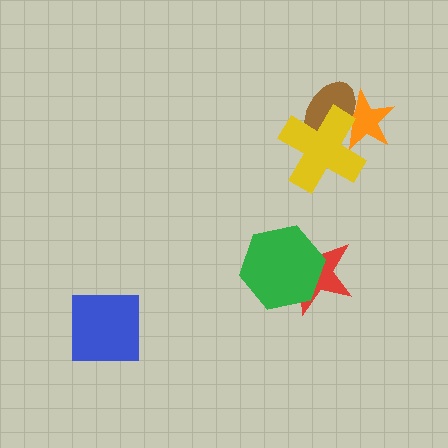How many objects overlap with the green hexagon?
1 object overlaps with the green hexagon.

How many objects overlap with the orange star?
2 objects overlap with the orange star.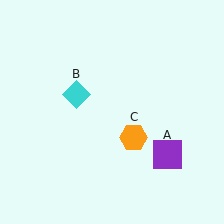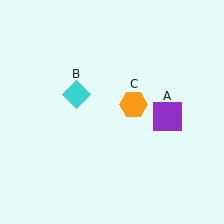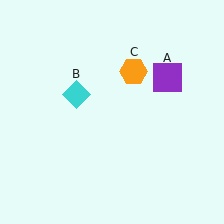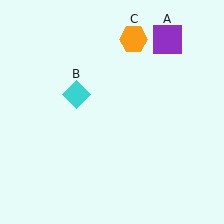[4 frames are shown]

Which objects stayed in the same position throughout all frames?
Cyan diamond (object B) remained stationary.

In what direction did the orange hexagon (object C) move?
The orange hexagon (object C) moved up.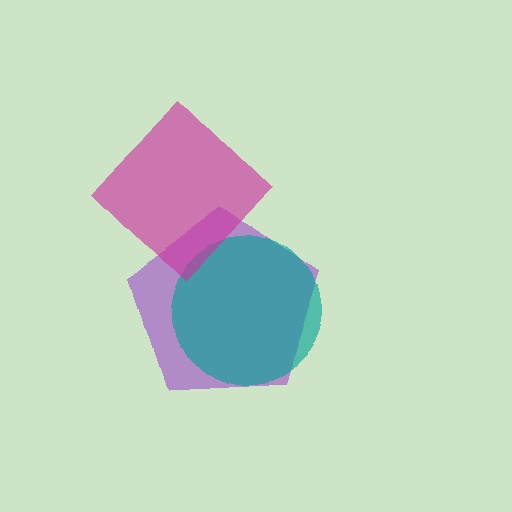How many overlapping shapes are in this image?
There are 3 overlapping shapes in the image.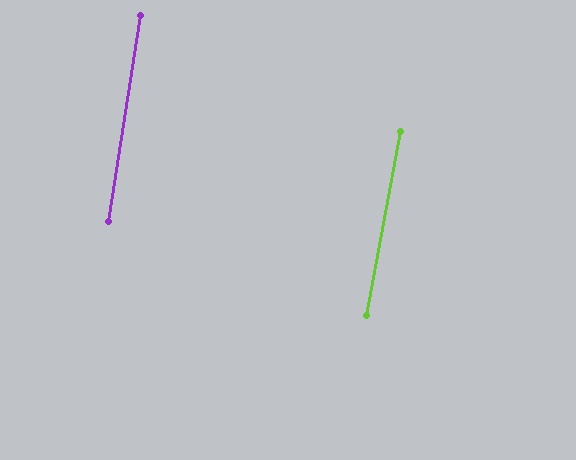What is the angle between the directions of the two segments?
Approximately 2 degrees.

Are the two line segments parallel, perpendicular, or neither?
Parallel — their directions differ by only 1.5°.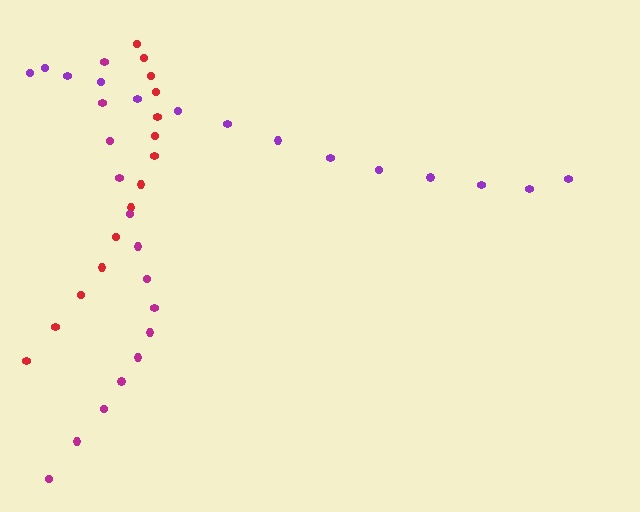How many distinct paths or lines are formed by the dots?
There are 3 distinct paths.